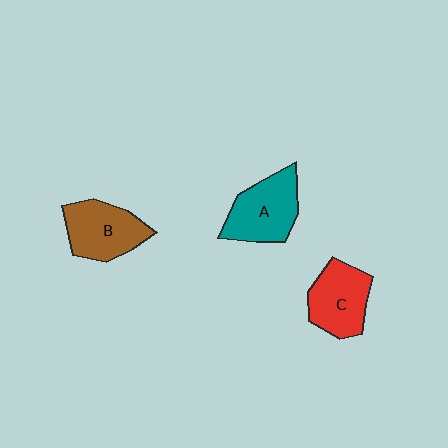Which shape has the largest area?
Shape A (teal).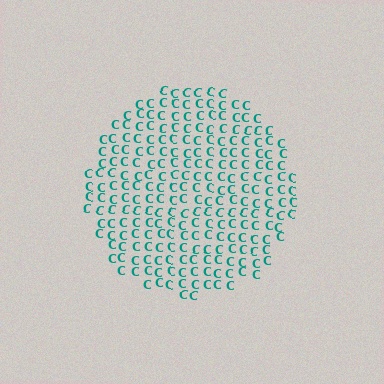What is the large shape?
The large shape is a circle.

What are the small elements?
The small elements are letter C's.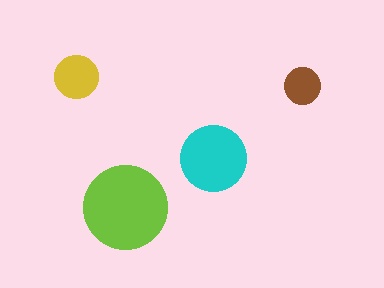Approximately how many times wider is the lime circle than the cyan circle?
About 1.5 times wider.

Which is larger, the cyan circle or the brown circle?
The cyan one.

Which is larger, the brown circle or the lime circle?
The lime one.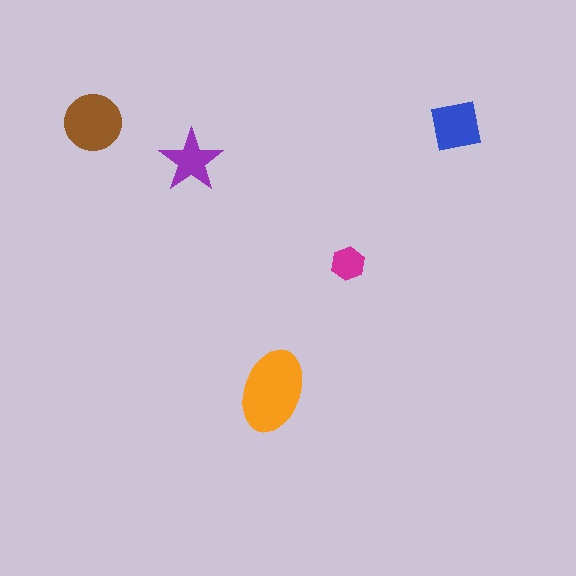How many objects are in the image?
There are 5 objects in the image.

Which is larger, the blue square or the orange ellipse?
The orange ellipse.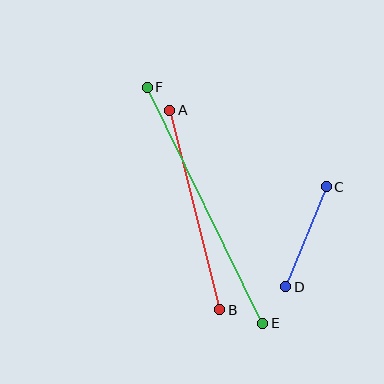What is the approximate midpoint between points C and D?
The midpoint is at approximately (306, 237) pixels.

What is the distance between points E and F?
The distance is approximately 262 pixels.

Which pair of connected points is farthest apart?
Points E and F are farthest apart.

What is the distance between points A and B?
The distance is approximately 206 pixels.